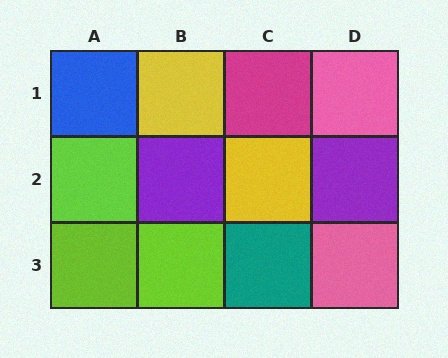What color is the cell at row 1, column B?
Yellow.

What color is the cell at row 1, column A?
Blue.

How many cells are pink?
2 cells are pink.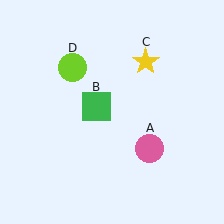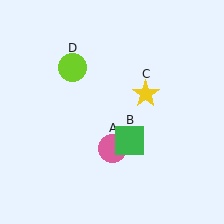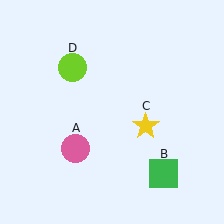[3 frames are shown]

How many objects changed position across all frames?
3 objects changed position: pink circle (object A), green square (object B), yellow star (object C).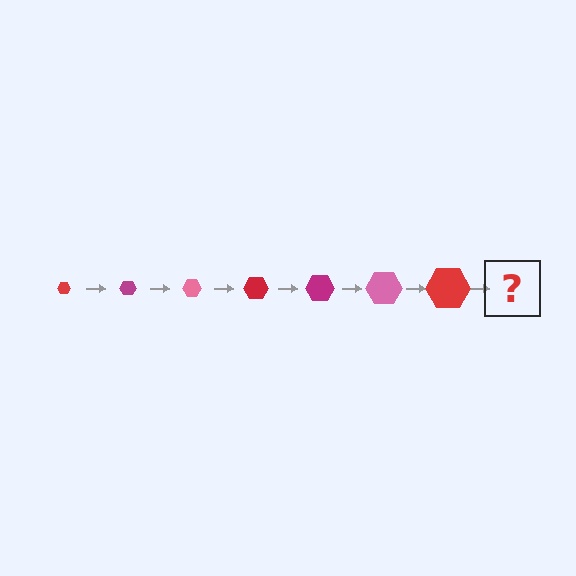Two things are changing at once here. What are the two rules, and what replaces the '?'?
The two rules are that the hexagon grows larger each step and the color cycles through red, magenta, and pink. The '?' should be a magenta hexagon, larger than the previous one.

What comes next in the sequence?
The next element should be a magenta hexagon, larger than the previous one.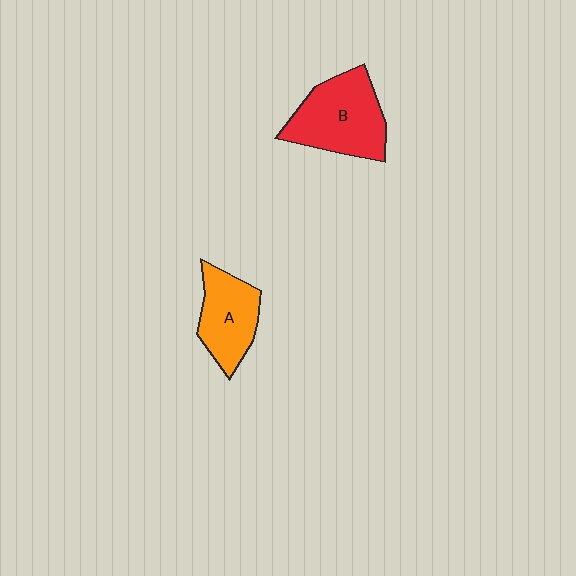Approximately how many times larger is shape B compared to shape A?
Approximately 1.4 times.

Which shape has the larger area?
Shape B (red).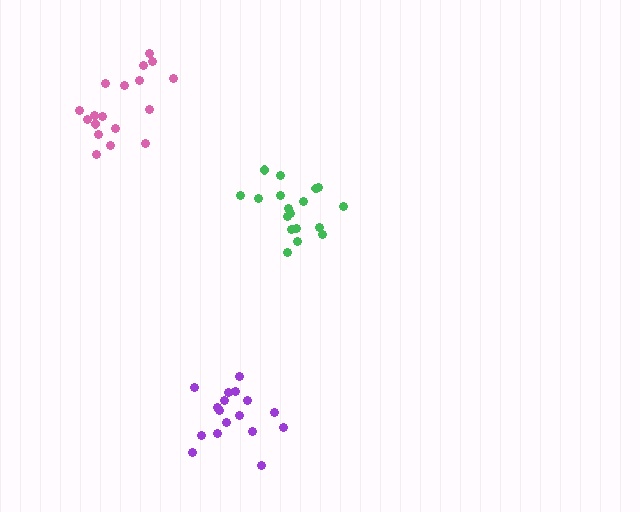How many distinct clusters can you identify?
There are 3 distinct clusters.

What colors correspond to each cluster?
The clusters are colored: purple, green, pink.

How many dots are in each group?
Group 1: 17 dots, Group 2: 18 dots, Group 3: 18 dots (53 total).